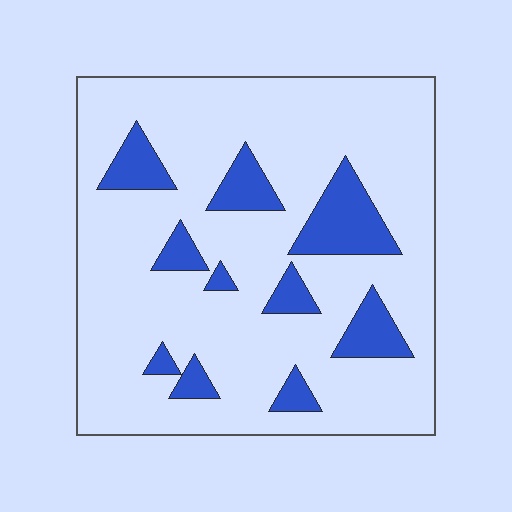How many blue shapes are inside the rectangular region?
10.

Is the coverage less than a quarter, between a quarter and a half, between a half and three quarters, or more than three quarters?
Less than a quarter.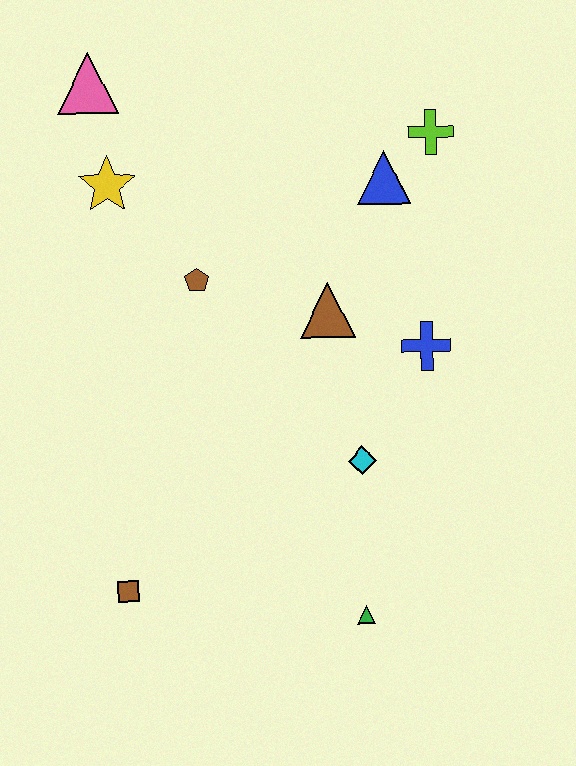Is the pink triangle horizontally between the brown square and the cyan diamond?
No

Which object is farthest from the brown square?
The lime cross is farthest from the brown square.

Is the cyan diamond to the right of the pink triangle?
Yes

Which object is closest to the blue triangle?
The lime cross is closest to the blue triangle.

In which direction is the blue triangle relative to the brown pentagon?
The blue triangle is to the right of the brown pentagon.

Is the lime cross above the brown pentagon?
Yes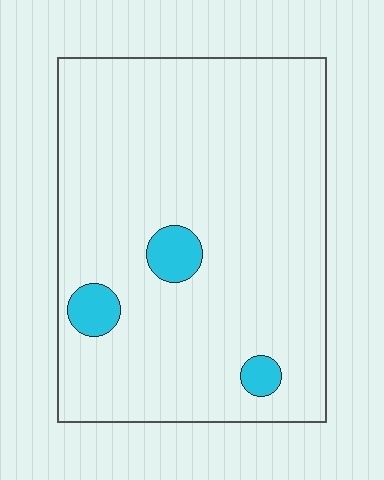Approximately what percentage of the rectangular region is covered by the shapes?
Approximately 5%.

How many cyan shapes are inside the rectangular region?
3.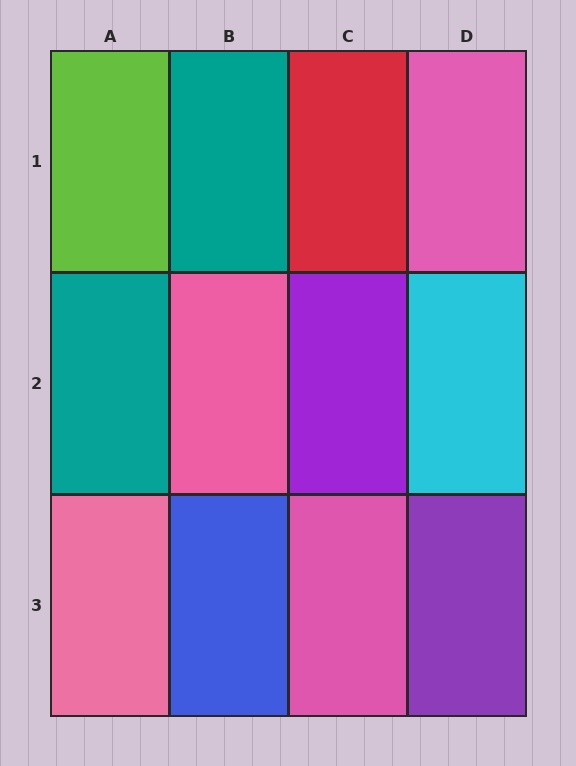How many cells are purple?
2 cells are purple.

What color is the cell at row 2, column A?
Teal.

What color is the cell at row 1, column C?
Red.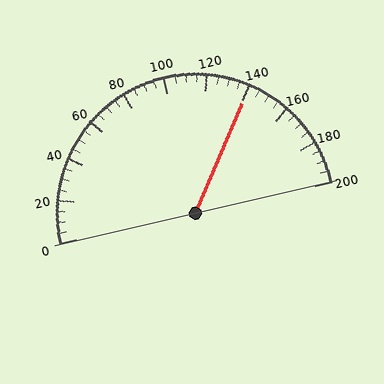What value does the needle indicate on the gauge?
The needle indicates approximately 140.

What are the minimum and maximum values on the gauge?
The gauge ranges from 0 to 200.